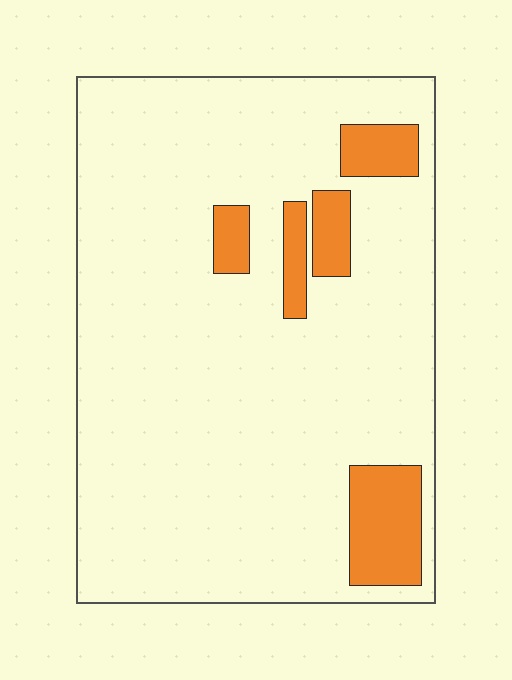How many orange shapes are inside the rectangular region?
5.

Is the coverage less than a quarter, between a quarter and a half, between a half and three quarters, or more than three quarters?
Less than a quarter.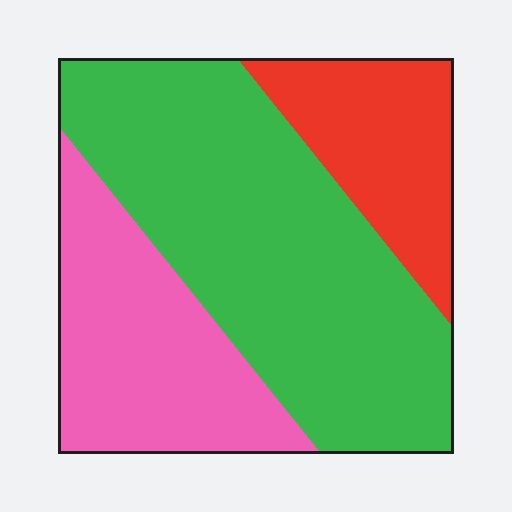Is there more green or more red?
Green.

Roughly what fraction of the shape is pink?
Pink takes up about one quarter (1/4) of the shape.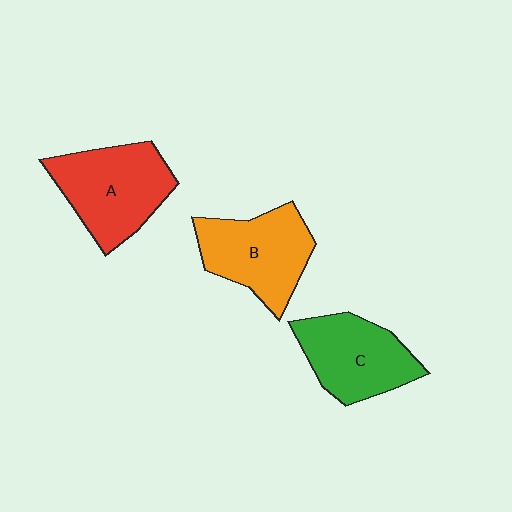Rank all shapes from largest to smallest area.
From largest to smallest: A (red), B (orange), C (green).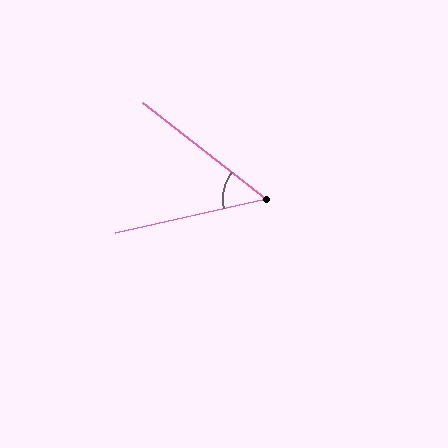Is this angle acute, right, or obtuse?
It is acute.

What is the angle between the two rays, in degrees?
Approximately 51 degrees.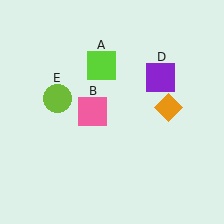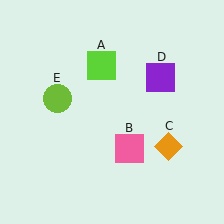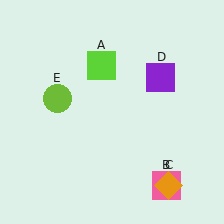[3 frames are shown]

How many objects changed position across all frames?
2 objects changed position: pink square (object B), orange diamond (object C).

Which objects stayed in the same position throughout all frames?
Lime square (object A) and purple square (object D) and lime circle (object E) remained stationary.